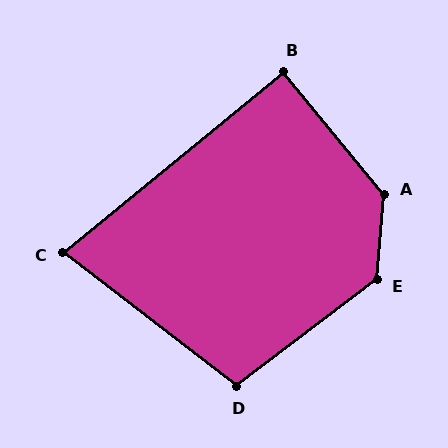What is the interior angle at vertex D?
Approximately 105 degrees (obtuse).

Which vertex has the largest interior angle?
A, at approximately 136 degrees.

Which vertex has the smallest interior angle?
C, at approximately 77 degrees.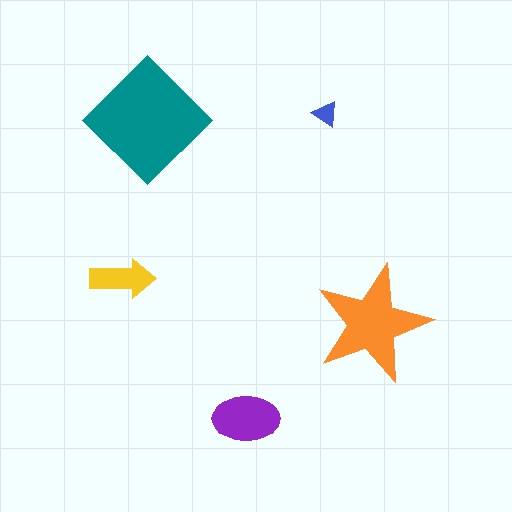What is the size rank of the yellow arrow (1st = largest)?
4th.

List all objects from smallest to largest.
The blue triangle, the yellow arrow, the purple ellipse, the orange star, the teal diamond.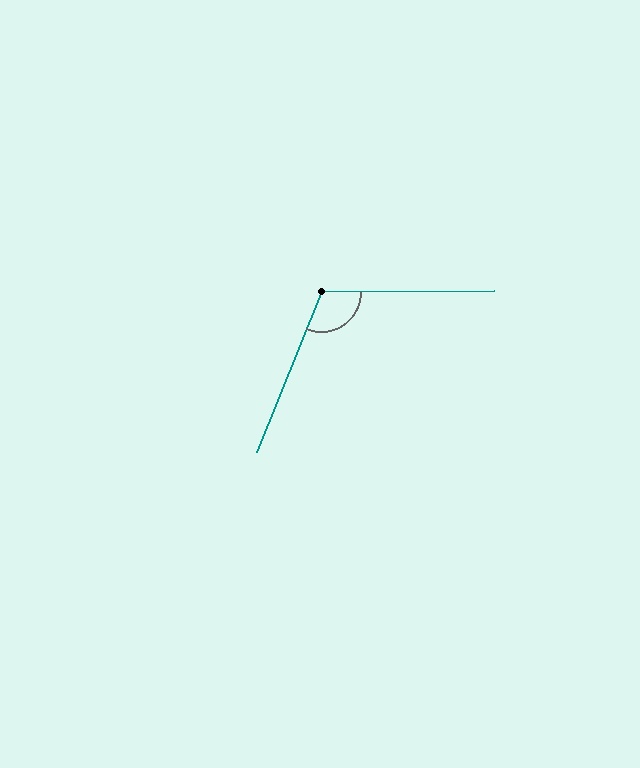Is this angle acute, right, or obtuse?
It is obtuse.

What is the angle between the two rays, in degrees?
Approximately 112 degrees.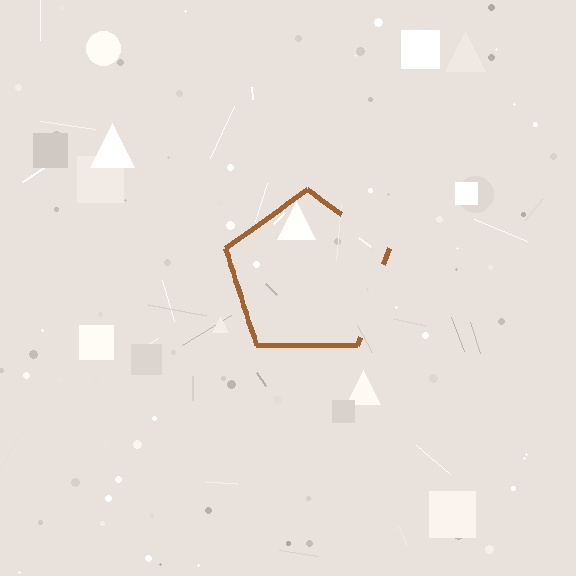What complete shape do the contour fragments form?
The contour fragments form a pentagon.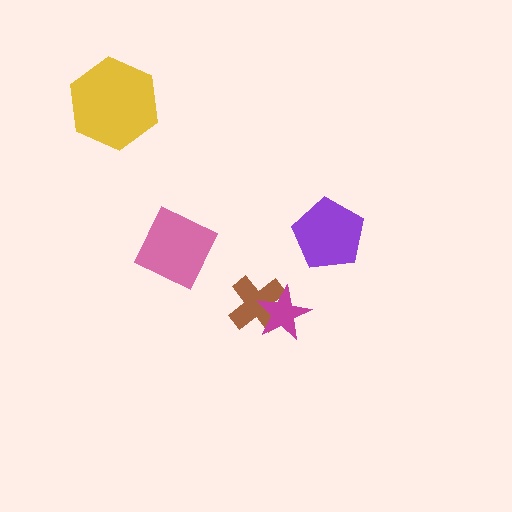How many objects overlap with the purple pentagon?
0 objects overlap with the purple pentagon.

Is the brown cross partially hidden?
Yes, it is partially covered by another shape.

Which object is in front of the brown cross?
The magenta star is in front of the brown cross.